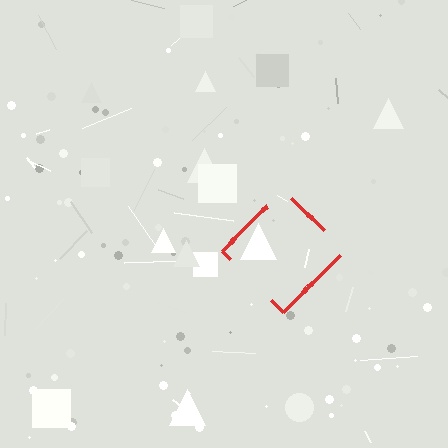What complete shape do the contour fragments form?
The contour fragments form a diamond.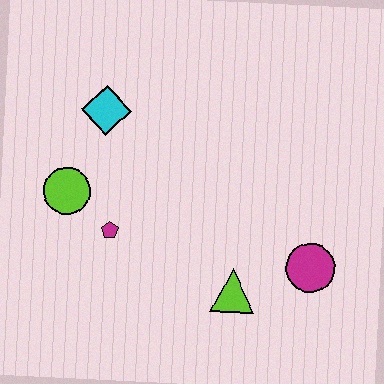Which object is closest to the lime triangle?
The magenta circle is closest to the lime triangle.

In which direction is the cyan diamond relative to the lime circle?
The cyan diamond is above the lime circle.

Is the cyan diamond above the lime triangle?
Yes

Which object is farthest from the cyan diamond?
The magenta circle is farthest from the cyan diamond.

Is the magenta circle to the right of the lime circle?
Yes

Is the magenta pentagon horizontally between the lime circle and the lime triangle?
Yes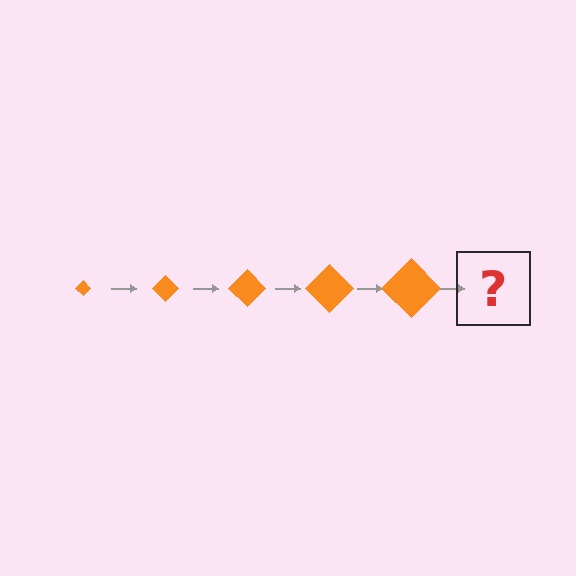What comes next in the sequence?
The next element should be an orange diamond, larger than the previous one.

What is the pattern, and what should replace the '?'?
The pattern is that the diamond gets progressively larger each step. The '?' should be an orange diamond, larger than the previous one.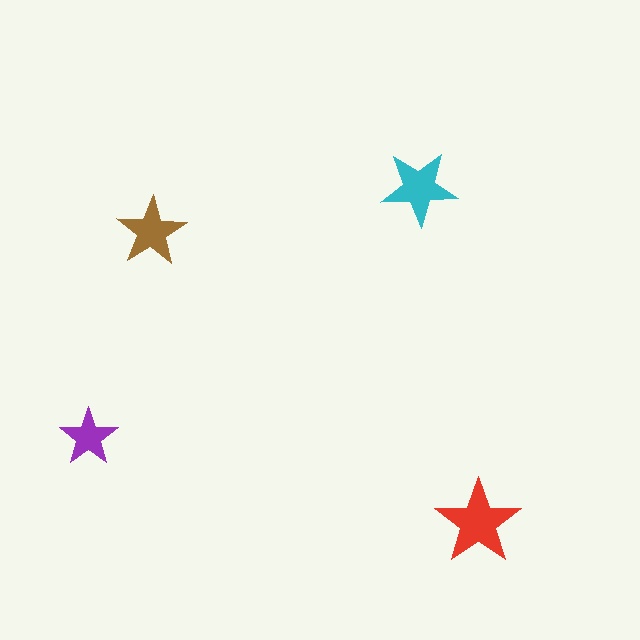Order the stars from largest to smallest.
the red one, the cyan one, the brown one, the purple one.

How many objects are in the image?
There are 4 objects in the image.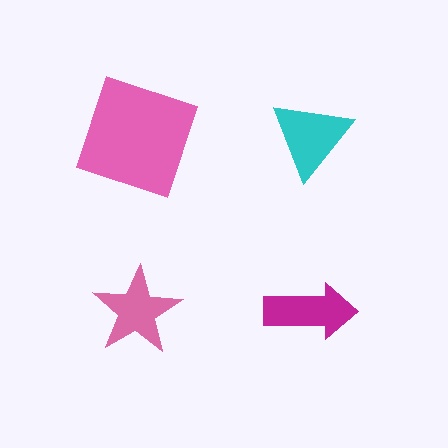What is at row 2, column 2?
A magenta arrow.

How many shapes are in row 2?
2 shapes.